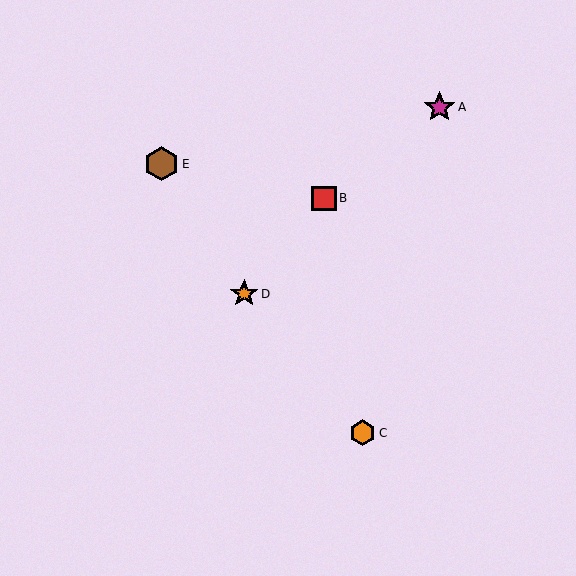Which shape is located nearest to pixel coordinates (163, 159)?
The brown hexagon (labeled E) at (162, 164) is nearest to that location.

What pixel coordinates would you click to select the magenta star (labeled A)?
Click at (439, 107) to select the magenta star A.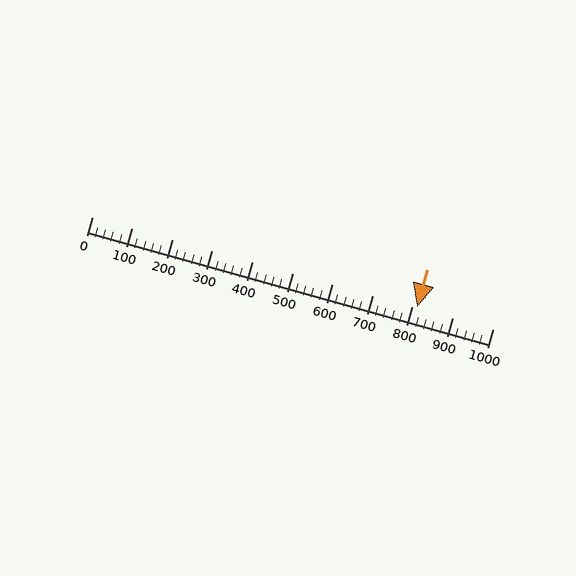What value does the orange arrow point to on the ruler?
The orange arrow points to approximately 810.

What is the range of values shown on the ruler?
The ruler shows values from 0 to 1000.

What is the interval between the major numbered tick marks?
The major tick marks are spaced 100 units apart.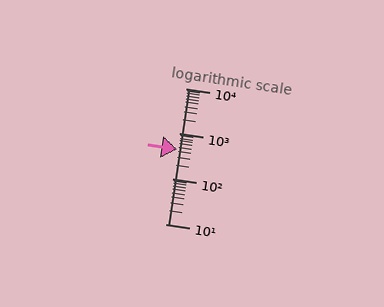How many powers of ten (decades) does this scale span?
The scale spans 3 decades, from 10 to 10000.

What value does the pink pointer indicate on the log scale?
The pointer indicates approximately 460.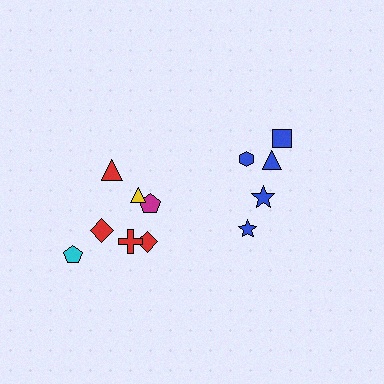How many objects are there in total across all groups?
There are 12 objects.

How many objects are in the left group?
There are 7 objects.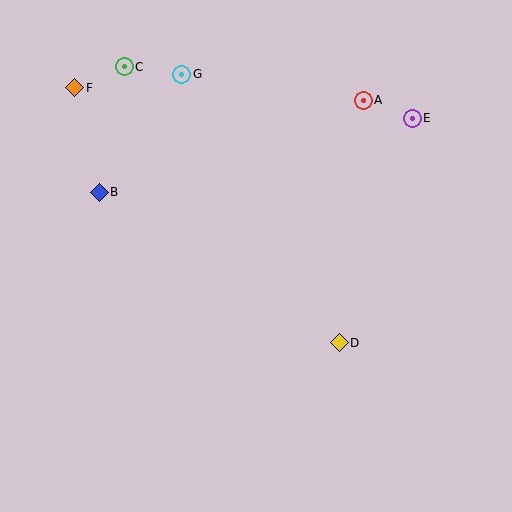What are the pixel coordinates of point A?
Point A is at (363, 100).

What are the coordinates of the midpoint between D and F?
The midpoint between D and F is at (207, 215).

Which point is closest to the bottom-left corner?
Point B is closest to the bottom-left corner.